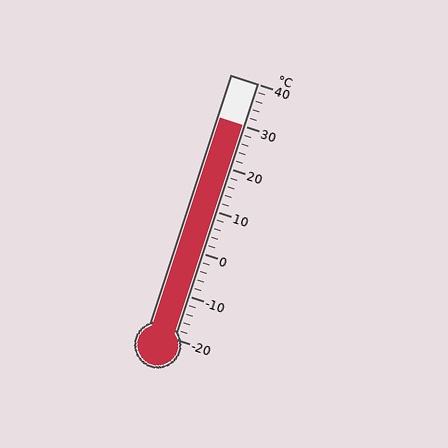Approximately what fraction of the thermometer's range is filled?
The thermometer is filled to approximately 85% of its range.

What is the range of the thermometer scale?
The thermometer scale ranges from -20°C to 40°C.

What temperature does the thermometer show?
The thermometer shows approximately 30°C.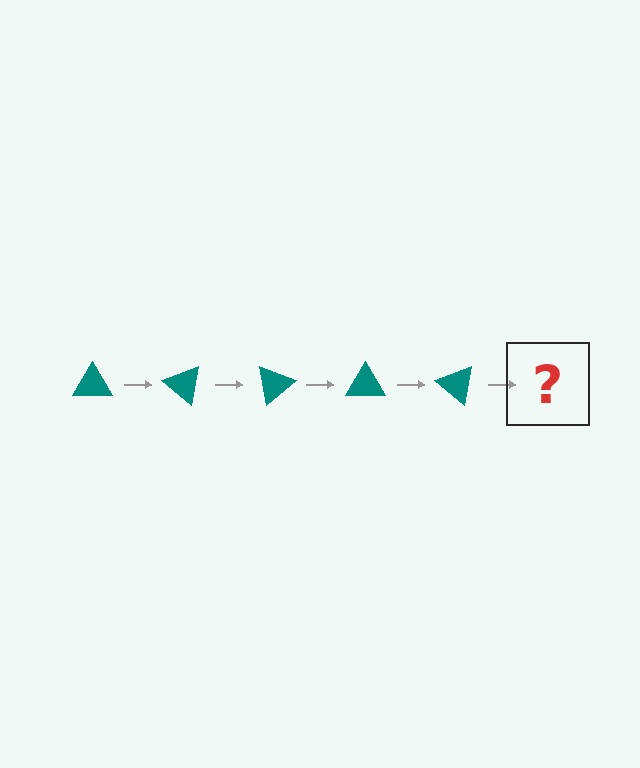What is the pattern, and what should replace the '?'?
The pattern is that the triangle rotates 40 degrees each step. The '?' should be a teal triangle rotated 200 degrees.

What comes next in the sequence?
The next element should be a teal triangle rotated 200 degrees.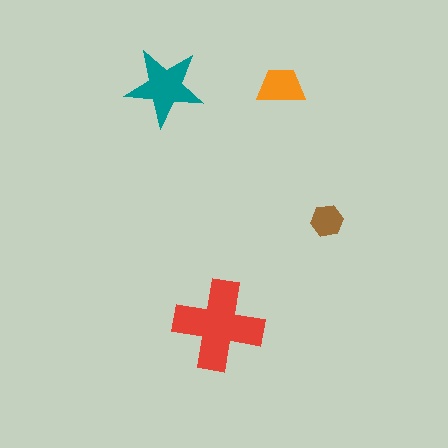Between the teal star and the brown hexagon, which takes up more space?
The teal star.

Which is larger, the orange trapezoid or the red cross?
The red cross.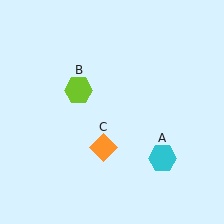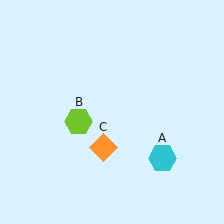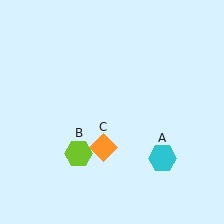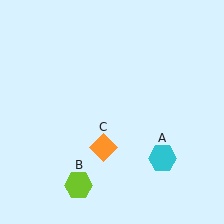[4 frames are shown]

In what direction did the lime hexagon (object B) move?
The lime hexagon (object B) moved down.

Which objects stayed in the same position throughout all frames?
Cyan hexagon (object A) and orange diamond (object C) remained stationary.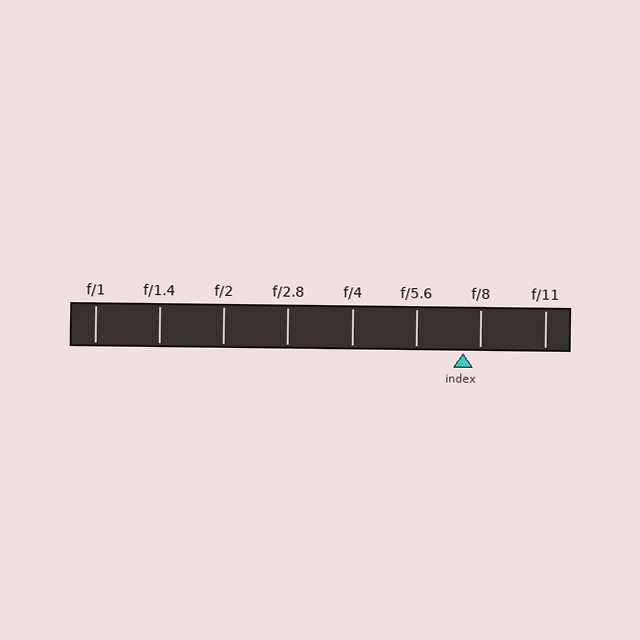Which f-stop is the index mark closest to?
The index mark is closest to f/8.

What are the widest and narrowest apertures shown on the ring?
The widest aperture shown is f/1 and the narrowest is f/11.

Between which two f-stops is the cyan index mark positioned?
The index mark is between f/5.6 and f/8.